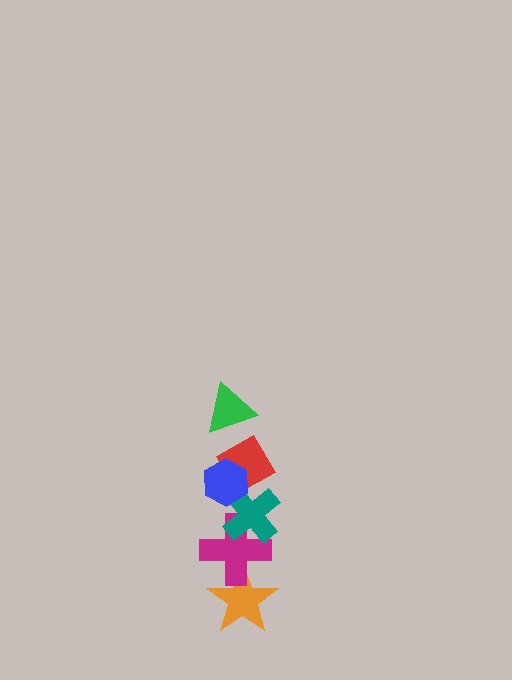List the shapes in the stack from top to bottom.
From top to bottom: the green triangle, the blue hexagon, the red diamond, the teal cross, the magenta cross, the orange star.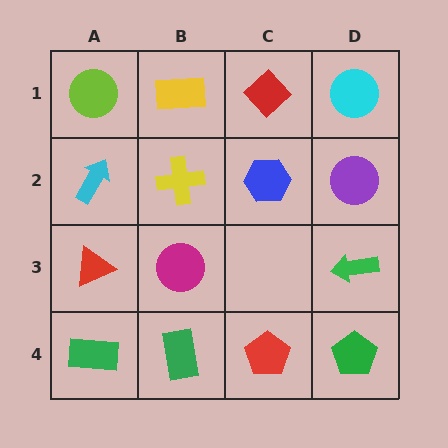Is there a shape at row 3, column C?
No, that cell is empty.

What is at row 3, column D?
A green arrow.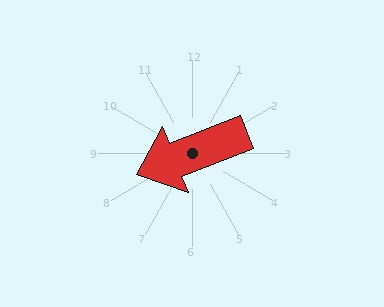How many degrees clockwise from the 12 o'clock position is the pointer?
Approximately 249 degrees.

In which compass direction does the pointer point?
West.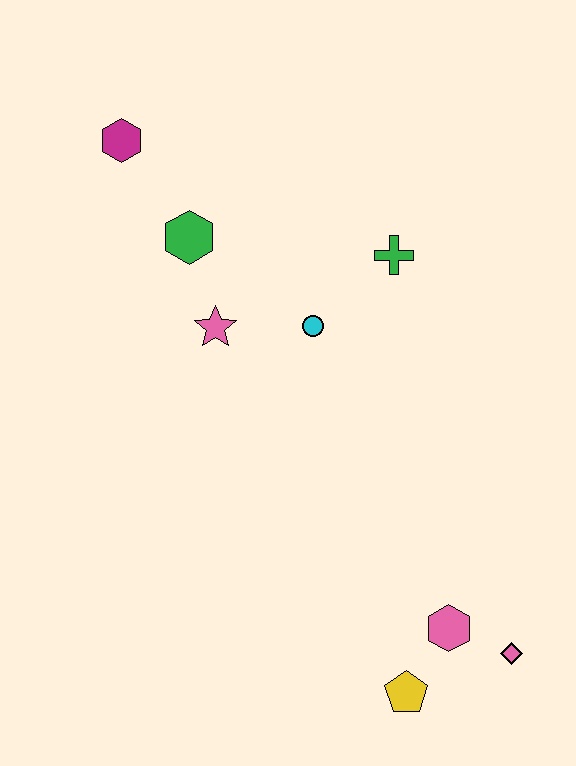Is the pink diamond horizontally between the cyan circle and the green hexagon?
No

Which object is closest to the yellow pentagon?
The pink hexagon is closest to the yellow pentagon.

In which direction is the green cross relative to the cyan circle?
The green cross is to the right of the cyan circle.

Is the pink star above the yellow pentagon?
Yes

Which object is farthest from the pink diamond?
The magenta hexagon is farthest from the pink diamond.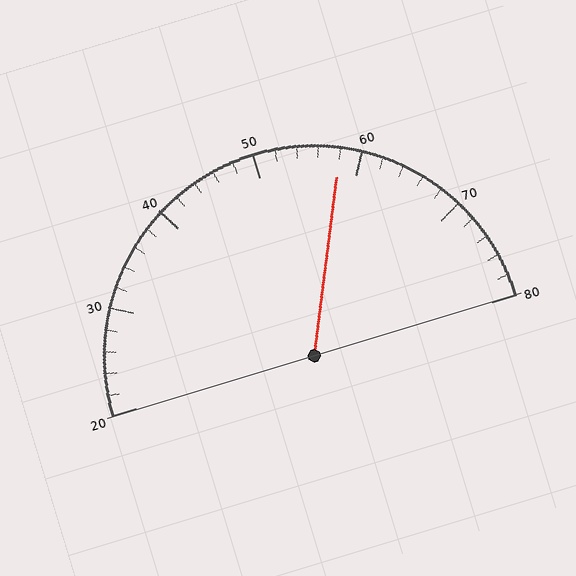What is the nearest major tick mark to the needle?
The nearest major tick mark is 60.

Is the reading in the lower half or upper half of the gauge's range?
The reading is in the upper half of the range (20 to 80).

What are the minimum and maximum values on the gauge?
The gauge ranges from 20 to 80.